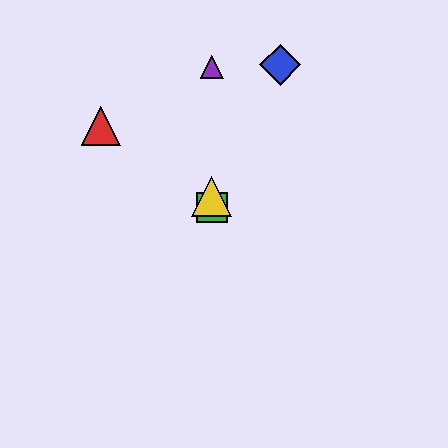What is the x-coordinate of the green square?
The green square is at x≈212.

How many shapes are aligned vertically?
3 shapes (the green square, the yellow triangle, the purple triangle) are aligned vertically.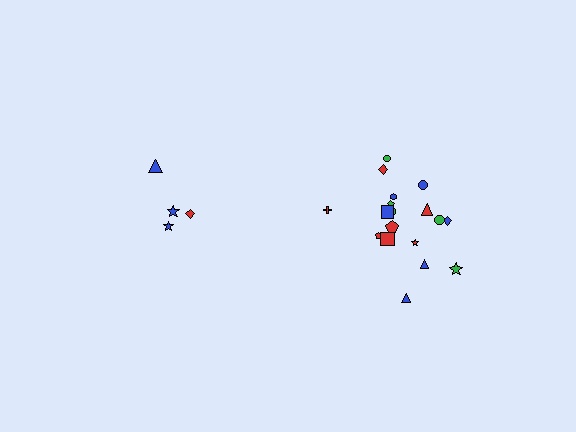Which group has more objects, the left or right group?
The right group.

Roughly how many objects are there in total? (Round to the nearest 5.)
Roughly 20 objects in total.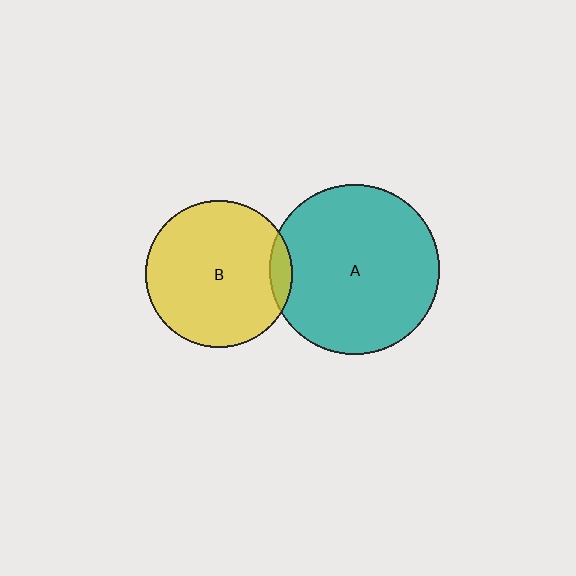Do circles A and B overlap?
Yes.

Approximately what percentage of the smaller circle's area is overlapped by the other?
Approximately 5%.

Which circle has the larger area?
Circle A (teal).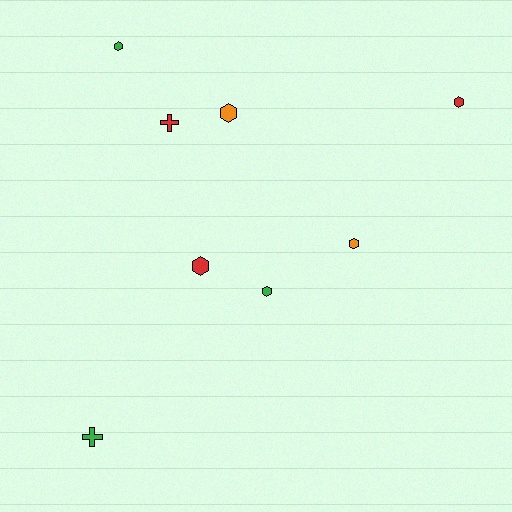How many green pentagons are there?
There are no green pentagons.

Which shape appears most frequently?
Hexagon, with 6 objects.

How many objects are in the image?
There are 8 objects.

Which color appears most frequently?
Green, with 3 objects.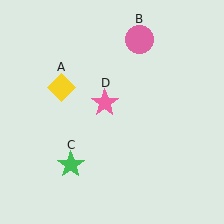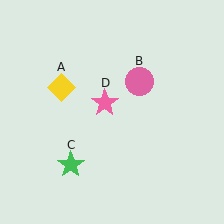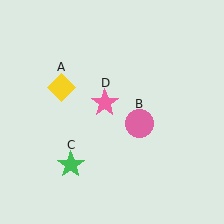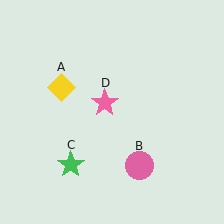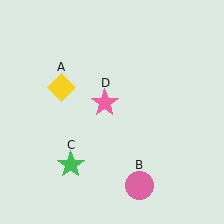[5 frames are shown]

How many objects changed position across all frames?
1 object changed position: pink circle (object B).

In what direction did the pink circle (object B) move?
The pink circle (object B) moved down.